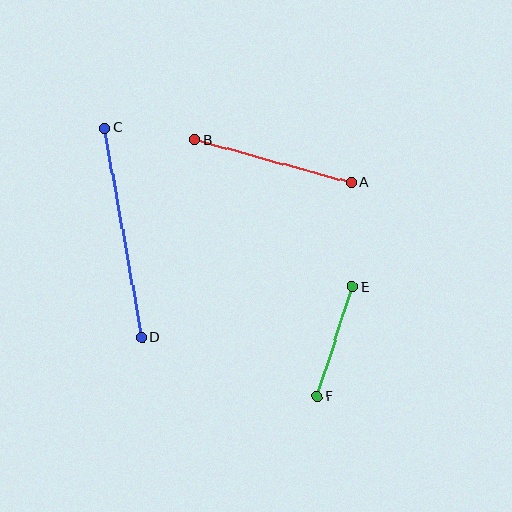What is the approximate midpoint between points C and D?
The midpoint is at approximately (123, 233) pixels.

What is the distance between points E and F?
The distance is approximately 114 pixels.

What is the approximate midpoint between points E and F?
The midpoint is at approximately (335, 342) pixels.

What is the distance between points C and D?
The distance is approximately 213 pixels.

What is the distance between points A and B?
The distance is approximately 162 pixels.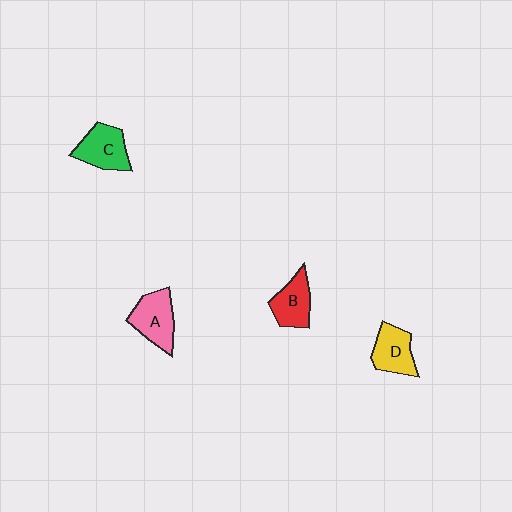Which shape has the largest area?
Shape A (pink).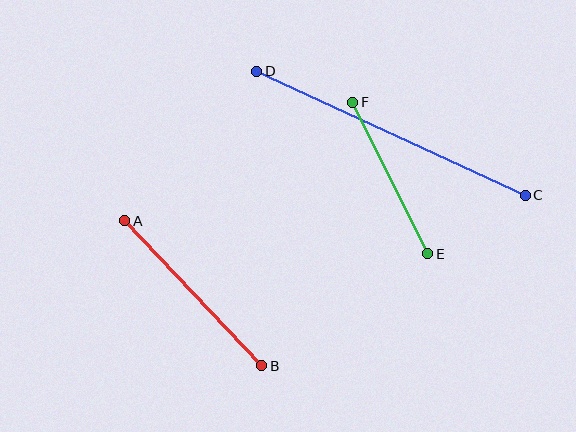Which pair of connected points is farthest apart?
Points C and D are farthest apart.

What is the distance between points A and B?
The distance is approximately 199 pixels.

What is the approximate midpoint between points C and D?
The midpoint is at approximately (391, 133) pixels.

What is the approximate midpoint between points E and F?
The midpoint is at approximately (390, 178) pixels.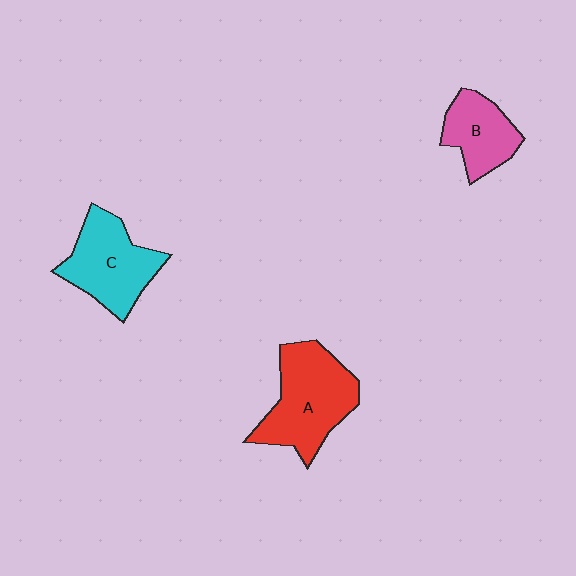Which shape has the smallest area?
Shape B (pink).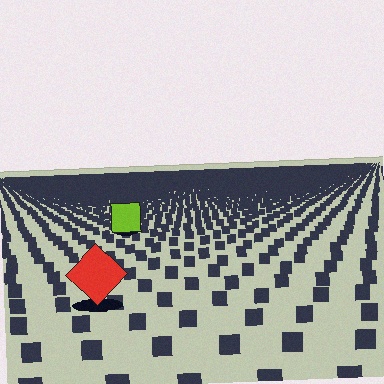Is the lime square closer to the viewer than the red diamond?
No. The red diamond is closer — you can tell from the texture gradient: the ground texture is coarser near it.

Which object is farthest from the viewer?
The lime square is farthest from the viewer. It appears smaller and the ground texture around it is denser.